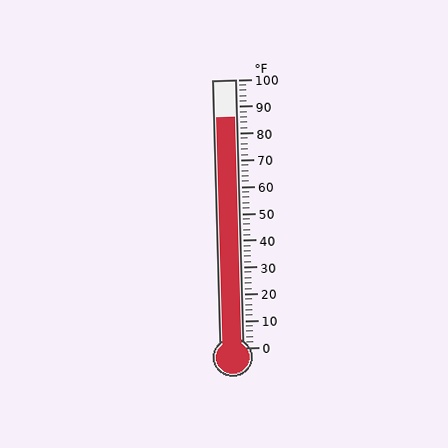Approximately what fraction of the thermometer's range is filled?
The thermometer is filled to approximately 85% of its range.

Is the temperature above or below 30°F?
The temperature is above 30°F.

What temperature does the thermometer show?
The thermometer shows approximately 86°F.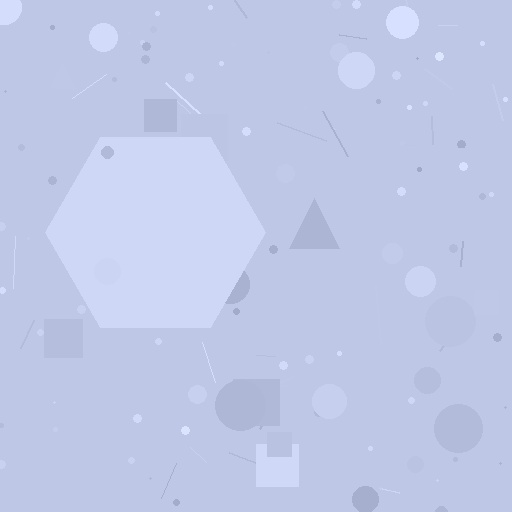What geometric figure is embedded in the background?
A hexagon is embedded in the background.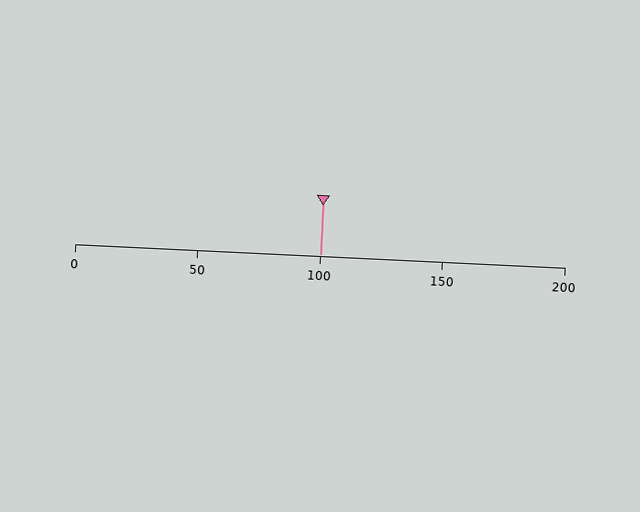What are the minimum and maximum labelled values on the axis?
The axis runs from 0 to 200.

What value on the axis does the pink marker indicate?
The marker indicates approximately 100.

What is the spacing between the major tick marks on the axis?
The major ticks are spaced 50 apart.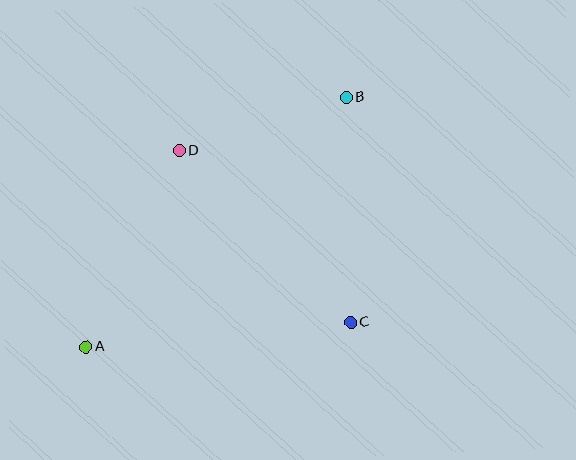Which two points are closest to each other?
Points B and D are closest to each other.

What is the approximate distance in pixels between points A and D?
The distance between A and D is approximately 217 pixels.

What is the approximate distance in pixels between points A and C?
The distance between A and C is approximately 266 pixels.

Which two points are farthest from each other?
Points A and B are farthest from each other.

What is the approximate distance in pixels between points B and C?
The distance between B and C is approximately 225 pixels.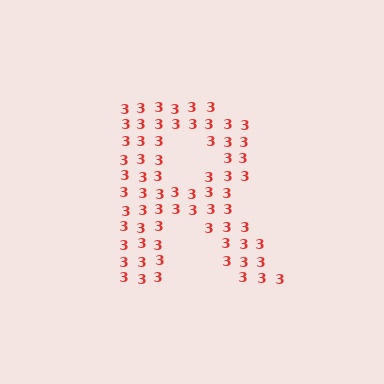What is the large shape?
The large shape is the letter R.